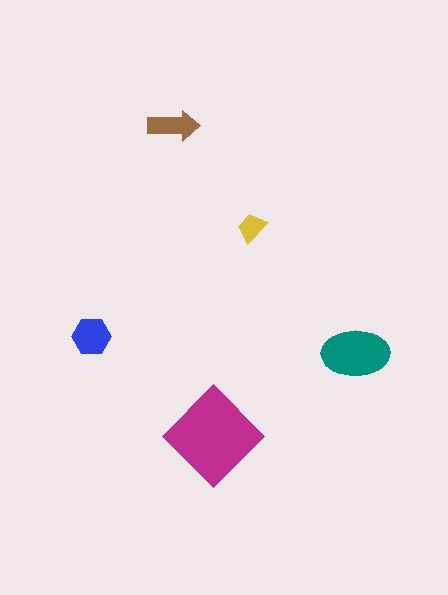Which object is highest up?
The brown arrow is topmost.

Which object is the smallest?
The yellow trapezoid.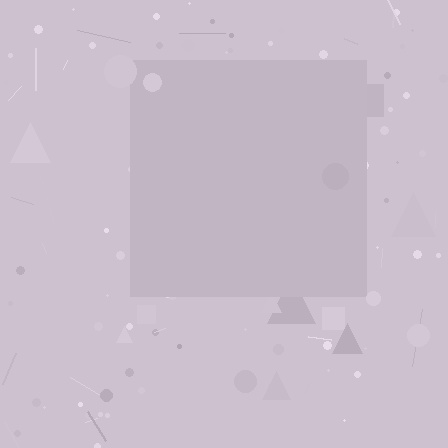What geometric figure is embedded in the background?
A square is embedded in the background.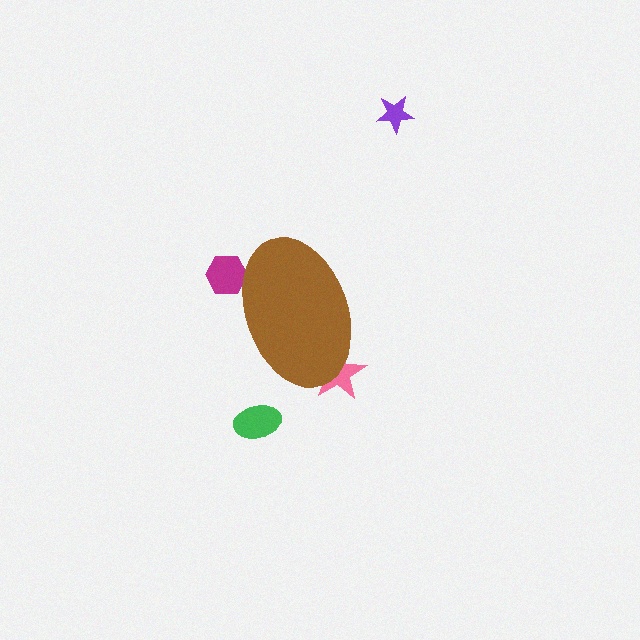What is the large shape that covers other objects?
A brown ellipse.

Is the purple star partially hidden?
No, the purple star is fully visible.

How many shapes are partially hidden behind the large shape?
2 shapes are partially hidden.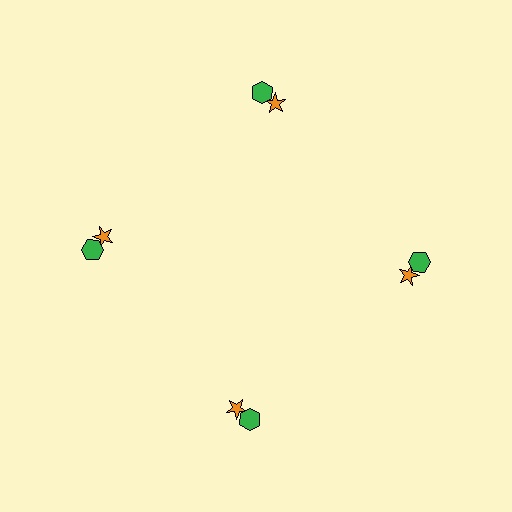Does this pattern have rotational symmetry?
Yes, this pattern has 4-fold rotational symmetry. It looks the same after rotating 90 degrees around the center.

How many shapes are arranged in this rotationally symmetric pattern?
There are 8 shapes, arranged in 4 groups of 2.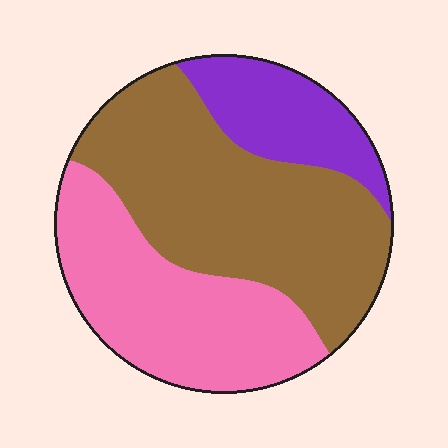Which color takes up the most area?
Brown, at roughly 50%.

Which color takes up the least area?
Purple, at roughly 15%.